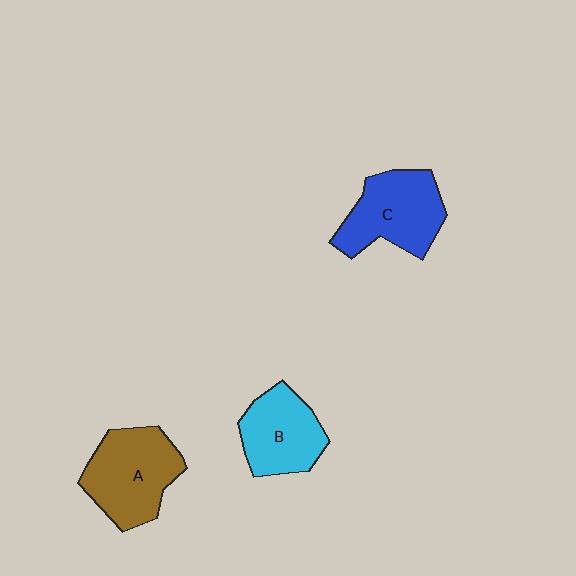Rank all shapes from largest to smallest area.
From largest to smallest: A (brown), C (blue), B (cyan).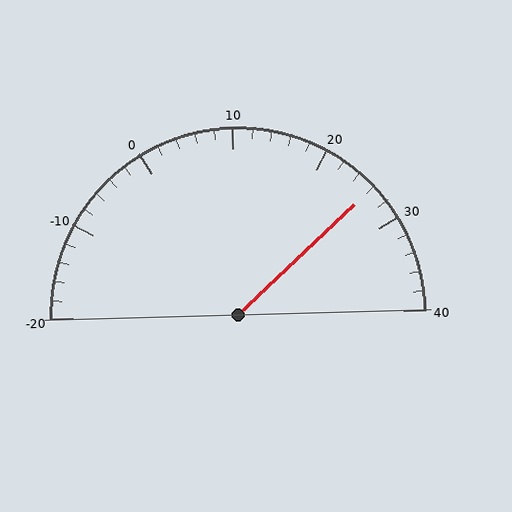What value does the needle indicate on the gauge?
The needle indicates approximately 26.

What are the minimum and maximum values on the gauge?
The gauge ranges from -20 to 40.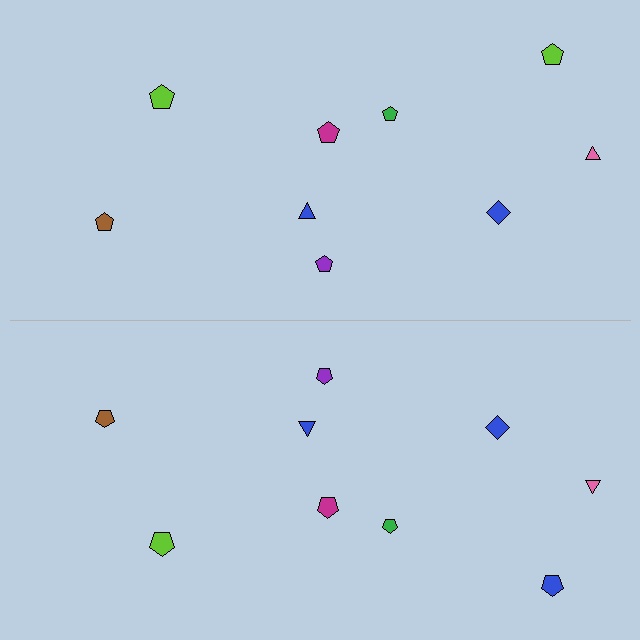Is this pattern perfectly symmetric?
No, the pattern is not perfectly symmetric. The blue pentagon on the bottom side breaks the symmetry — its mirror counterpart is lime.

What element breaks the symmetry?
The blue pentagon on the bottom side breaks the symmetry — its mirror counterpart is lime.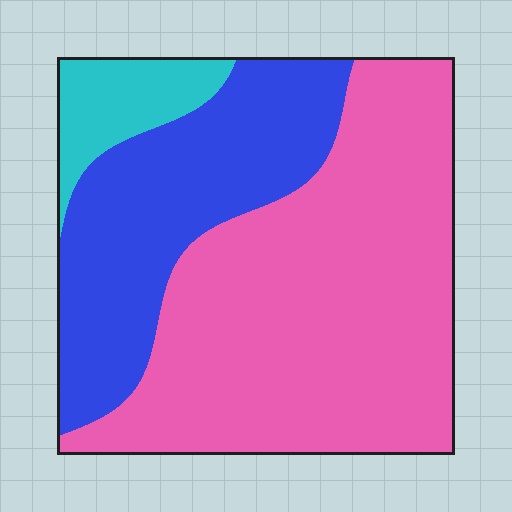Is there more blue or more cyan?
Blue.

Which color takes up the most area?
Pink, at roughly 60%.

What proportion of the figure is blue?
Blue covers roughly 30% of the figure.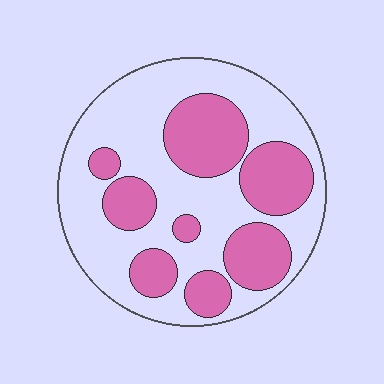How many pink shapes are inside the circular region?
8.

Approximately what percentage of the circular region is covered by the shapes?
Approximately 40%.